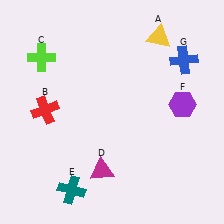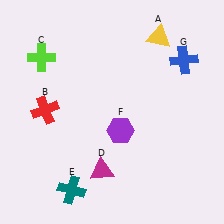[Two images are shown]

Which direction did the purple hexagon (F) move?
The purple hexagon (F) moved left.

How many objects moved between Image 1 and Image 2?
1 object moved between the two images.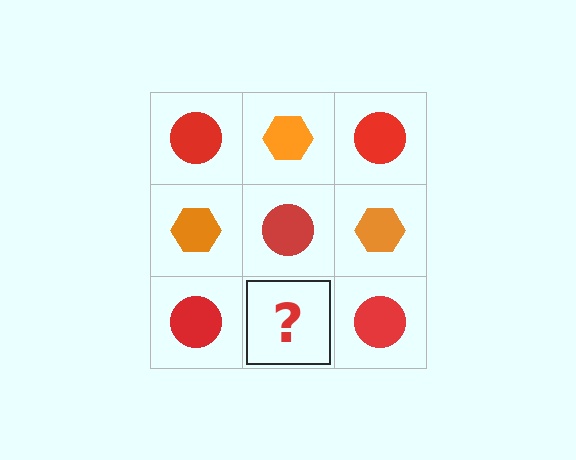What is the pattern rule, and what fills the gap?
The rule is that it alternates red circle and orange hexagon in a checkerboard pattern. The gap should be filled with an orange hexagon.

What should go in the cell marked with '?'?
The missing cell should contain an orange hexagon.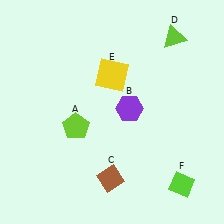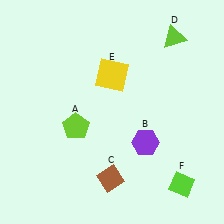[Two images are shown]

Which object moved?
The purple hexagon (B) moved down.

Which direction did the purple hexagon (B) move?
The purple hexagon (B) moved down.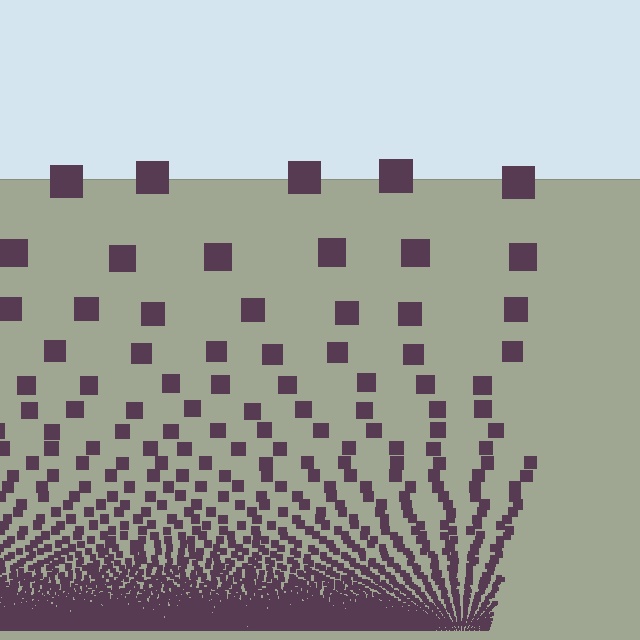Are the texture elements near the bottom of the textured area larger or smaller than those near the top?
Smaller. The gradient is inverted — elements near the bottom are smaller and denser.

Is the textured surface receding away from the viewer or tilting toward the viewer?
The surface appears to tilt toward the viewer. Texture elements get larger and sparser toward the top.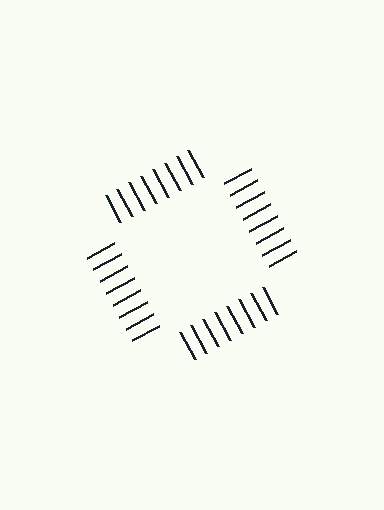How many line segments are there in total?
32 — 8 along each of the 4 edges.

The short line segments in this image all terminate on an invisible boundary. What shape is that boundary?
An illusory square — the line segments terminate on its edges but no continuous stroke is drawn.